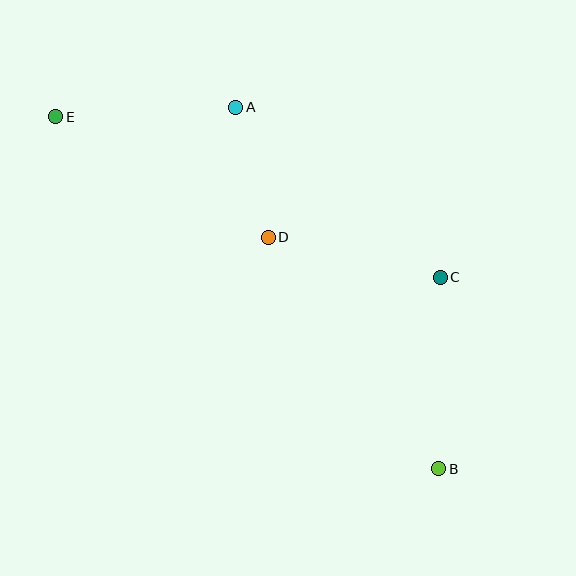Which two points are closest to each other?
Points A and D are closest to each other.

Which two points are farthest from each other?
Points B and E are farthest from each other.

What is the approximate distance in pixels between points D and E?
The distance between D and E is approximately 244 pixels.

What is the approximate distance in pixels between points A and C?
The distance between A and C is approximately 266 pixels.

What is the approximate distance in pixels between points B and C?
The distance between B and C is approximately 191 pixels.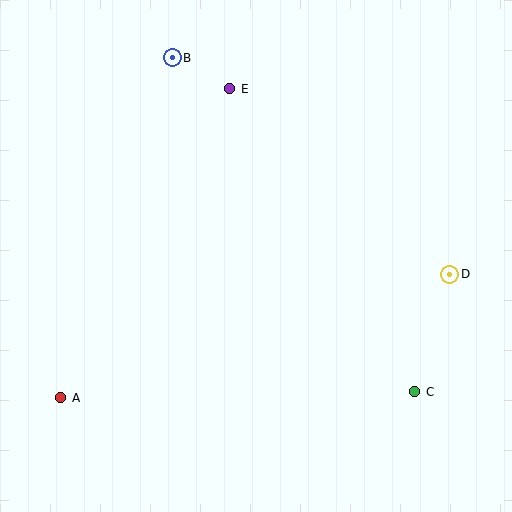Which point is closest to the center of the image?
Point E at (230, 89) is closest to the center.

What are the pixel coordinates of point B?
Point B is at (172, 58).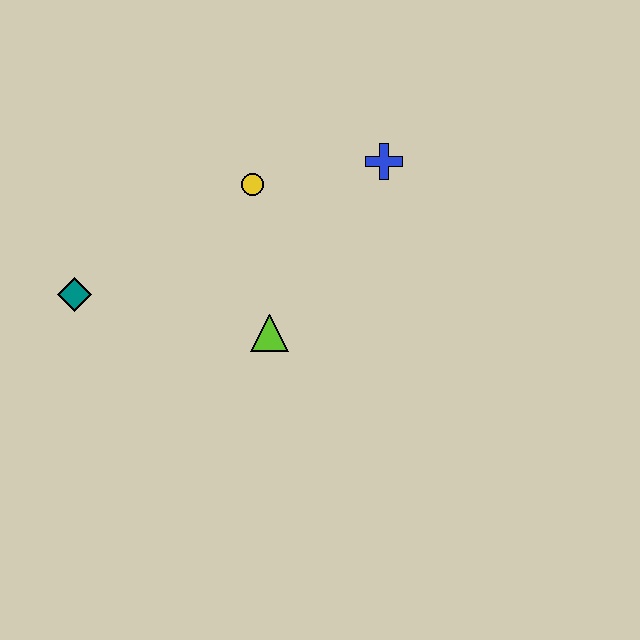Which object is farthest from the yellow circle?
The teal diamond is farthest from the yellow circle.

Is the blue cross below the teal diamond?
No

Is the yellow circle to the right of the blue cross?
No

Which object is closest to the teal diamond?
The lime triangle is closest to the teal diamond.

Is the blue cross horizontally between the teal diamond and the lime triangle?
No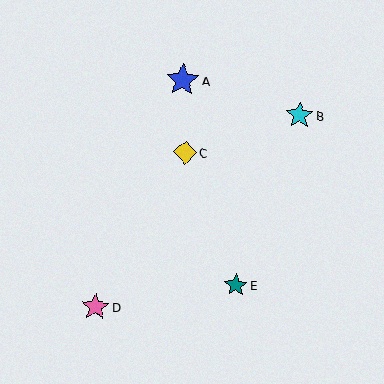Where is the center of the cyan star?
The center of the cyan star is at (299, 115).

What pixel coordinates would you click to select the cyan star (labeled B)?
Click at (299, 115) to select the cyan star B.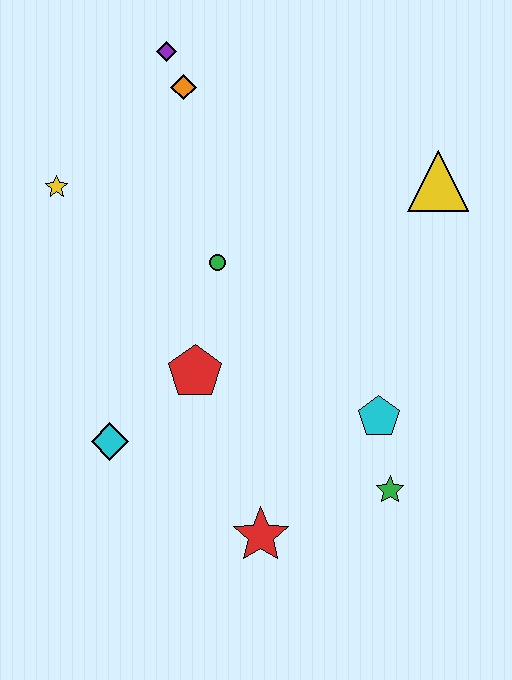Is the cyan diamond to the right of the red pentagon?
No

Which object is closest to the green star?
The cyan pentagon is closest to the green star.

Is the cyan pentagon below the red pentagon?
Yes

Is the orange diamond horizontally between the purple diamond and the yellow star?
No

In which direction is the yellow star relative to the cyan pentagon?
The yellow star is to the left of the cyan pentagon.